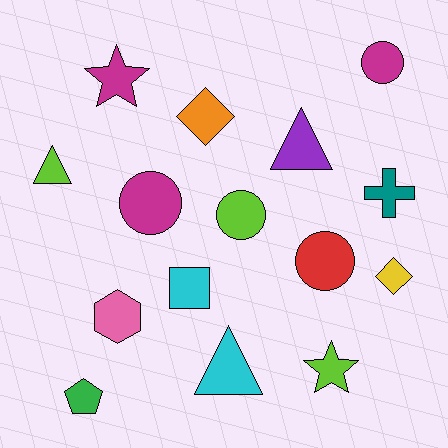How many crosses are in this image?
There is 1 cross.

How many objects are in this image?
There are 15 objects.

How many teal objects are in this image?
There is 1 teal object.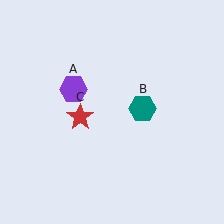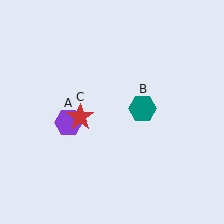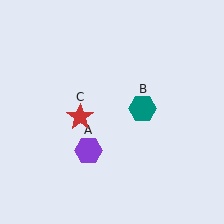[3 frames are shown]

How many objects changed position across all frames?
1 object changed position: purple hexagon (object A).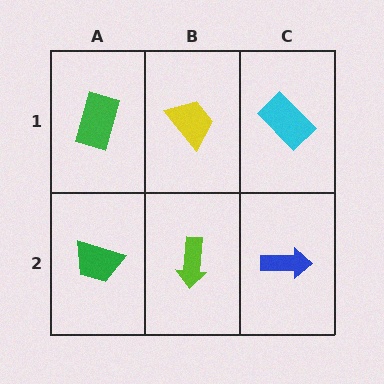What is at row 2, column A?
A green trapezoid.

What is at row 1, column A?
A green rectangle.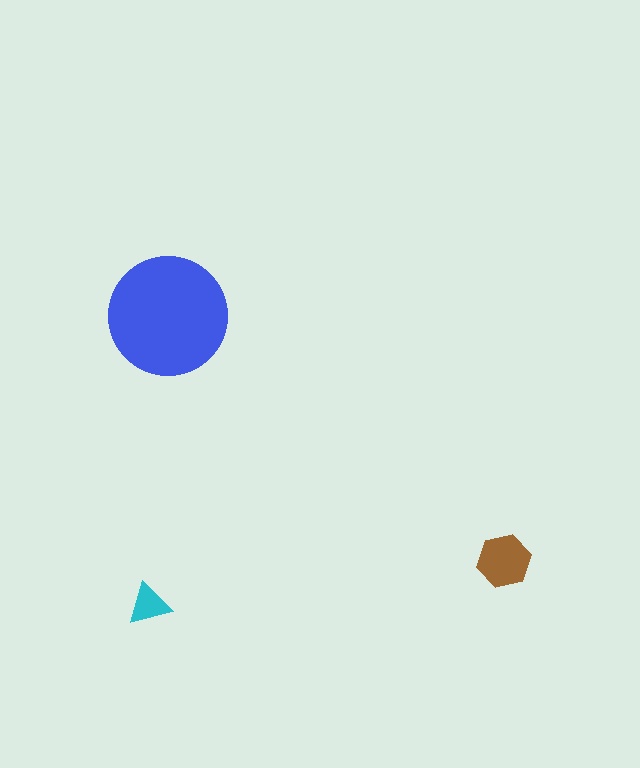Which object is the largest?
The blue circle.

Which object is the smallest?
The cyan triangle.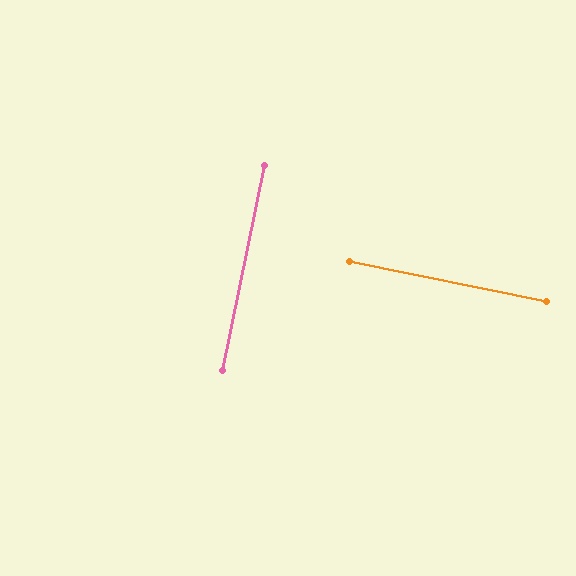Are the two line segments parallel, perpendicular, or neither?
Perpendicular — they meet at approximately 90°.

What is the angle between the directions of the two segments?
Approximately 90 degrees.